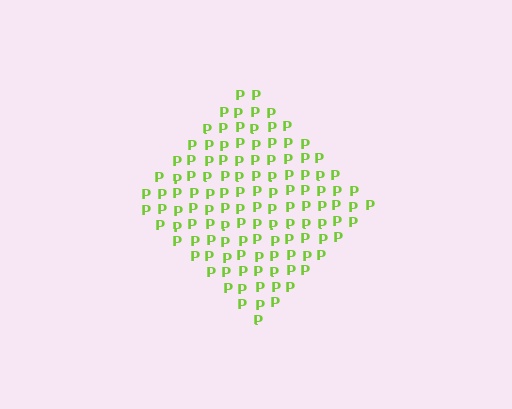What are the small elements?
The small elements are letter P's.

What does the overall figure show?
The overall figure shows a diamond.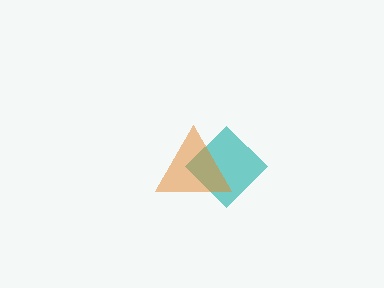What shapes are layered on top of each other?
The layered shapes are: a teal diamond, an orange triangle.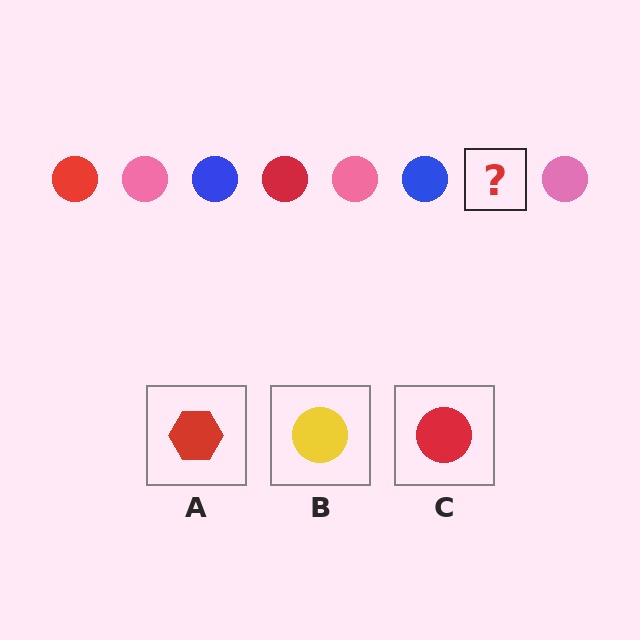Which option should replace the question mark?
Option C.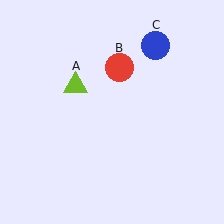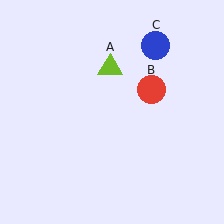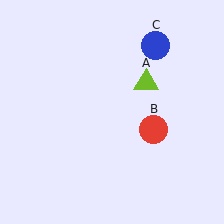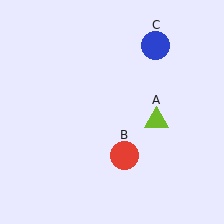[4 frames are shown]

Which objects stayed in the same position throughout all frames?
Blue circle (object C) remained stationary.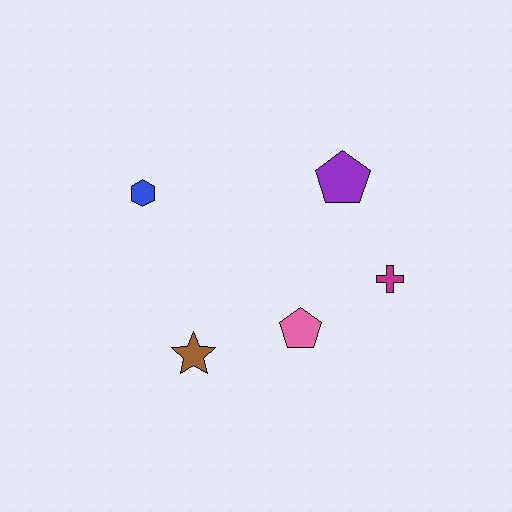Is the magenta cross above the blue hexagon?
No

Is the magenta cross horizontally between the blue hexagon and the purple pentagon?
No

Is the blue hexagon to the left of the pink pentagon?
Yes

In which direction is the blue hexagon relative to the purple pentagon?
The blue hexagon is to the left of the purple pentagon.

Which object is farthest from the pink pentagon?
The blue hexagon is farthest from the pink pentagon.